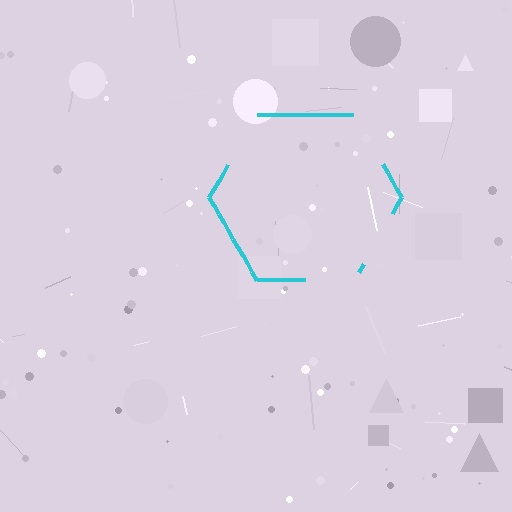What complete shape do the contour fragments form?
The contour fragments form a hexagon.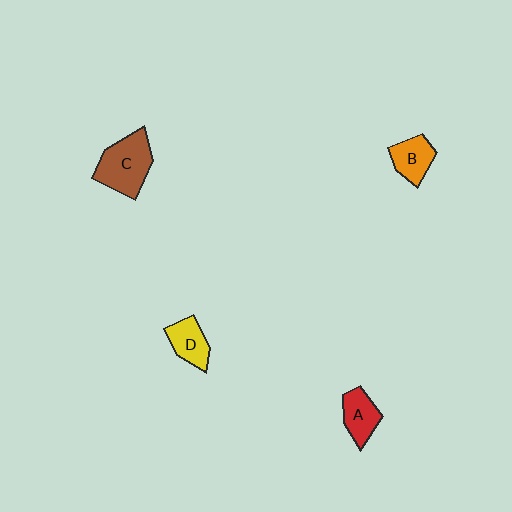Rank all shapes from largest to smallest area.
From largest to smallest: C (brown), A (red), B (orange), D (yellow).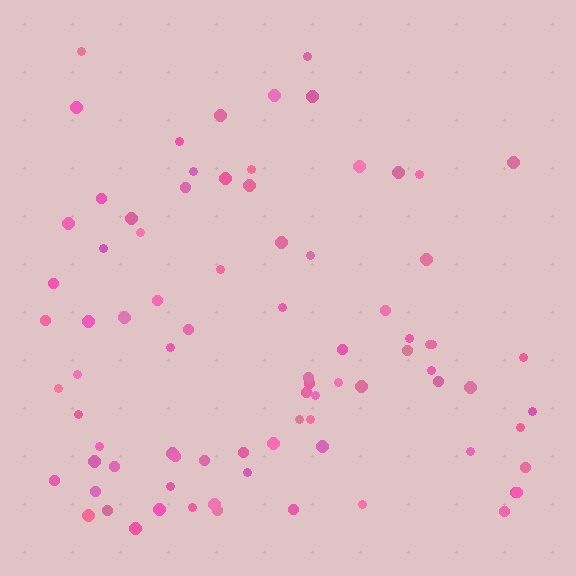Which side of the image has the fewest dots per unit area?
The top.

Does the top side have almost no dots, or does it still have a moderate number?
Still a moderate number, just noticeably fewer than the bottom.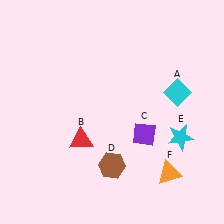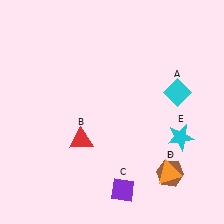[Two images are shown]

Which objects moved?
The objects that moved are: the purple diamond (C), the brown hexagon (D).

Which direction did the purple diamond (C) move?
The purple diamond (C) moved down.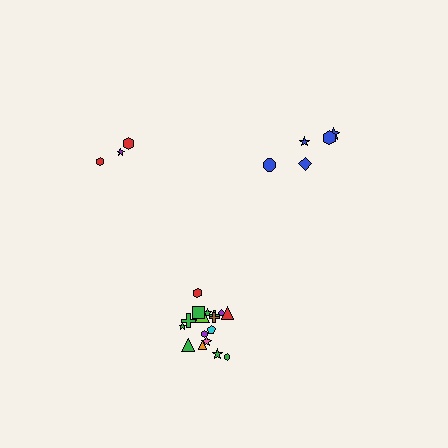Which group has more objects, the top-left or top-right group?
The top-right group.